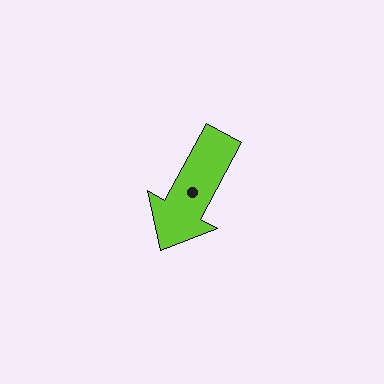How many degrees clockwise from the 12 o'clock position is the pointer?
Approximately 208 degrees.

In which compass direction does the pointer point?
Southwest.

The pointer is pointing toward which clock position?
Roughly 7 o'clock.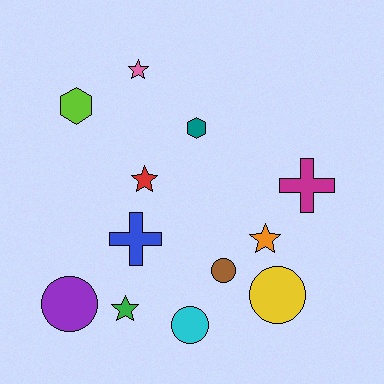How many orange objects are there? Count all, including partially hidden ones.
There is 1 orange object.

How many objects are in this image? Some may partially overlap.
There are 12 objects.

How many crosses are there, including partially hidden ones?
There are 2 crosses.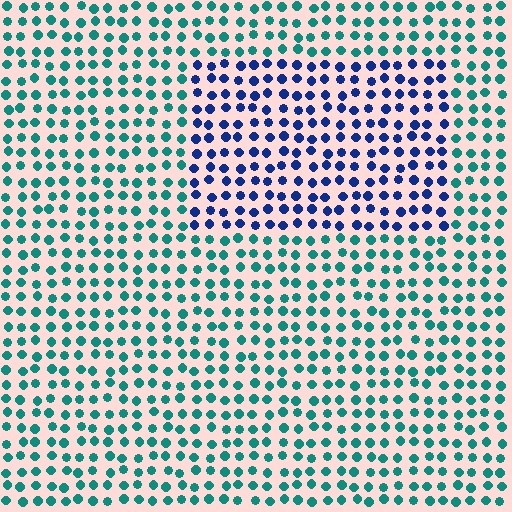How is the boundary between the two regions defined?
The boundary is defined purely by a slight shift in hue (about 52 degrees). Spacing, size, and orientation are identical on both sides.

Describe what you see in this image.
The image is filled with small teal elements in a uniform arrangement. A rectangle-shaped region is visible where the elements are tinted to a slightly different hue, forming a subtle color boundary.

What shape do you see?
I see a rectangle.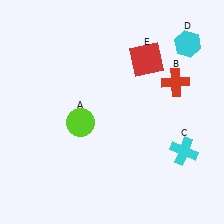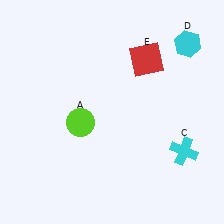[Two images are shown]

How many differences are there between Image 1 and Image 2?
There is 1 difference between the two images.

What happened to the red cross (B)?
The red cross (B) was removed in Image 2. It was in the top-right area of Image 1.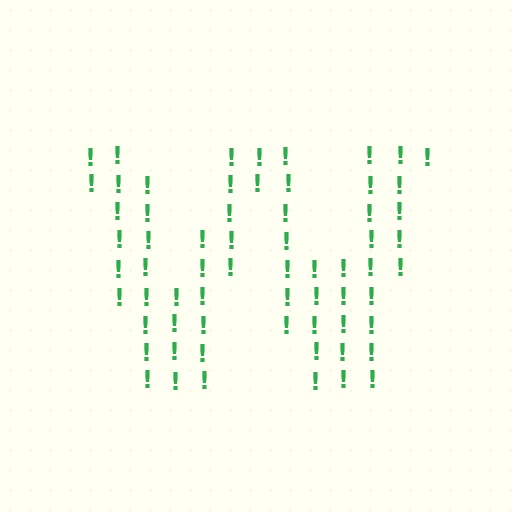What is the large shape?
The large shape is the letter W.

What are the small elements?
The small elements are exclamation marks.